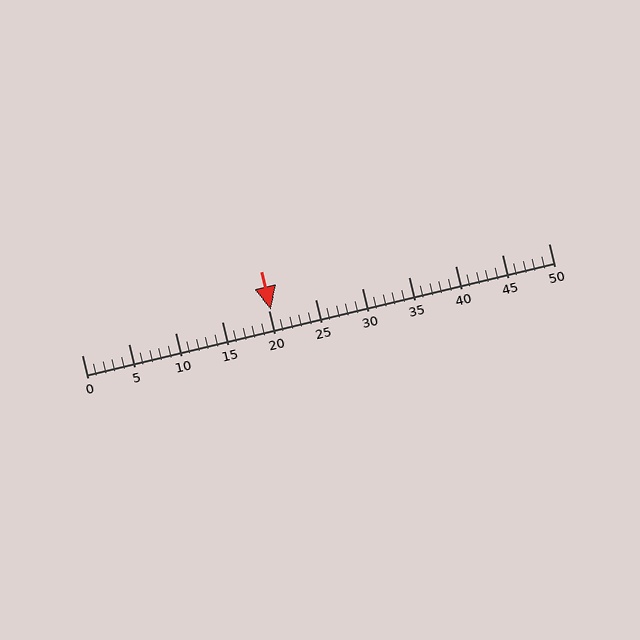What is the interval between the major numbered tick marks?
The major tick marks are spaced 5 units apart.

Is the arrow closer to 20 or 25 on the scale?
The arrow is closer to 20.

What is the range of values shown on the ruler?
The ruler shows values from 0 to 50.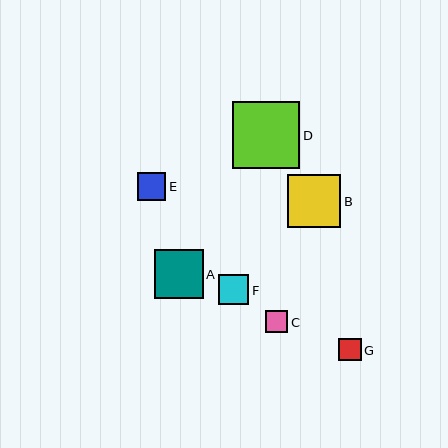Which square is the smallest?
Square C is the smallest with a size of approximately 22 pixels.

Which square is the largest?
Square D is the largest with a size of approximately 67 pixels.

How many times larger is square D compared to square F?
Square D is approximately 2.2 times the size of square F.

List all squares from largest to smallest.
From largest to smallest: D, B, A, F, E, G, C.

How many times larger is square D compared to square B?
Square D is approximately 1.3 times the size of square B.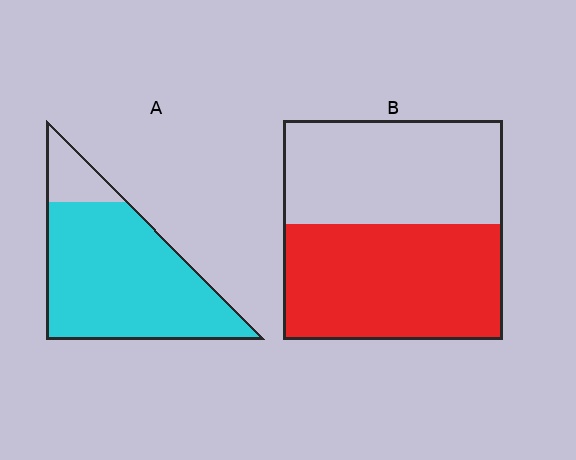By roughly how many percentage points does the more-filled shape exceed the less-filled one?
By roughly 35 percentage points (A over B).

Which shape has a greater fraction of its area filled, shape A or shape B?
Shape A.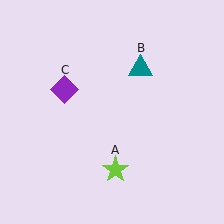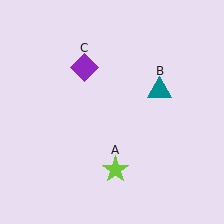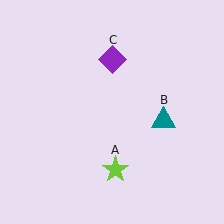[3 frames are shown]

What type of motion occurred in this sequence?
The teal triangle (object B), purple diamond (object C) rotated clockwise around the center of the scene.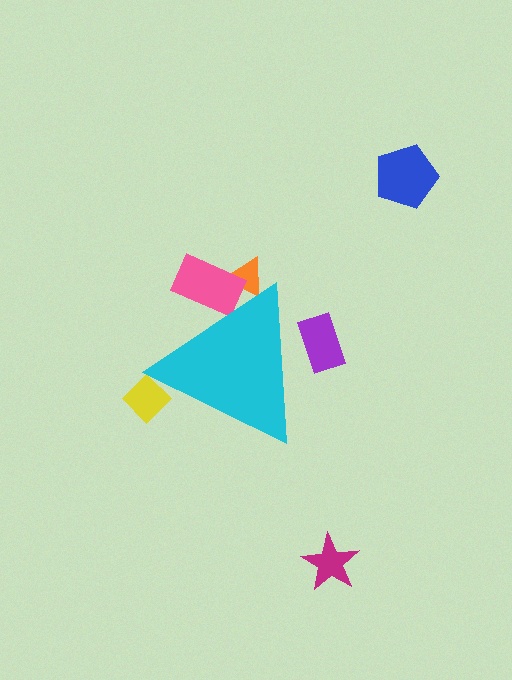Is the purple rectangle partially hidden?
Yes, the purple rectangle is partially hidden behind the cyan triangle.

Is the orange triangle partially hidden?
Yes, the orange triangle is partially hidden behind the cyan triangle.